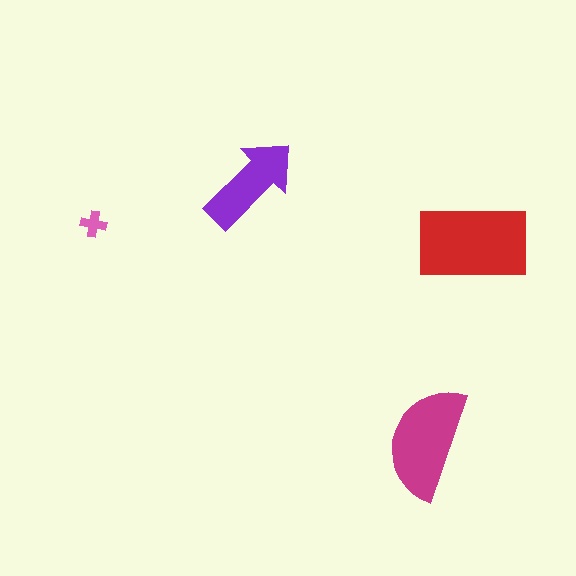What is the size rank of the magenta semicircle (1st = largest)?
2nd.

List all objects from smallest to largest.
The pink cross, the purple arrow, the magenta semicircle, the red rectangle.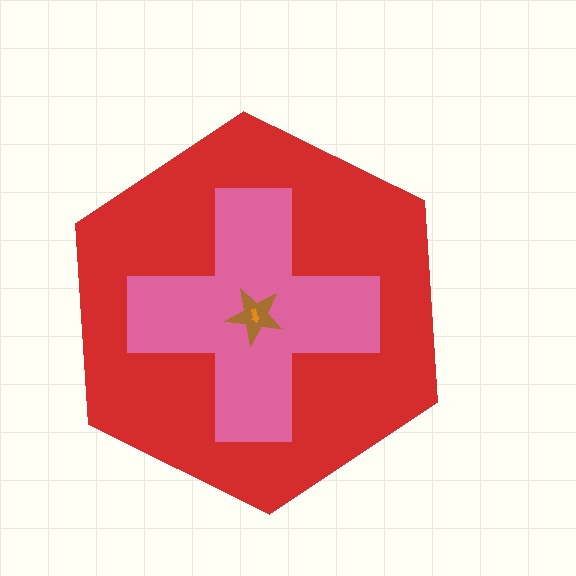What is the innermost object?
The orange arrow.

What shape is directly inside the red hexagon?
The pink cross.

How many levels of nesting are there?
4.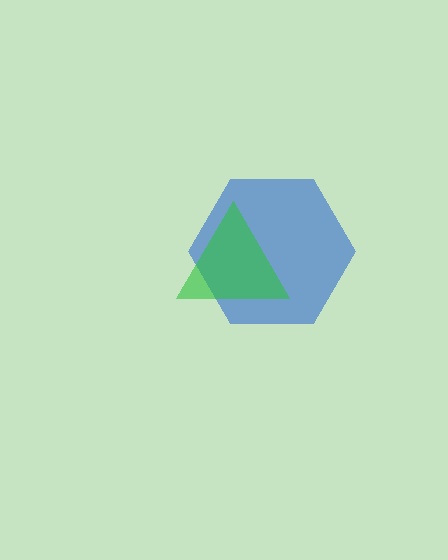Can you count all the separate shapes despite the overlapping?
Yes, there are 2 separate shapes.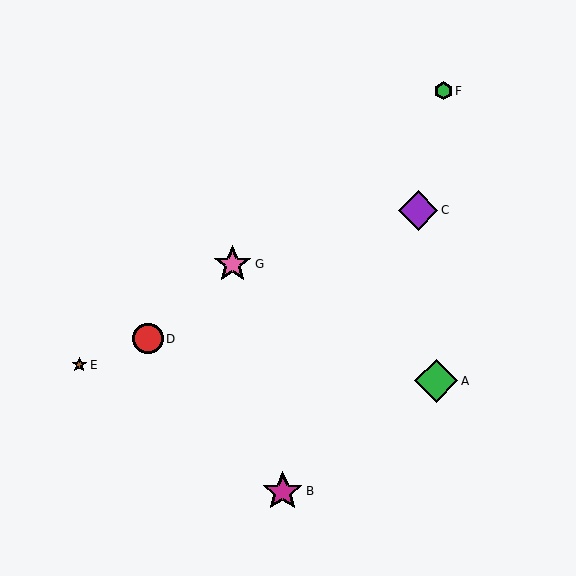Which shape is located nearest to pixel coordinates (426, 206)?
The purple diamond (labeled C) at (418, 210) is nearest to that location.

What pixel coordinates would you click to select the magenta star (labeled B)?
Click at (283, 491) to select the magenta star B.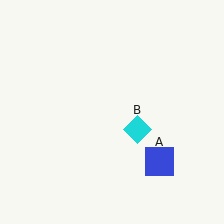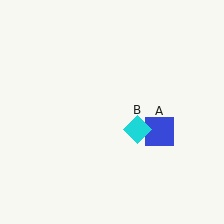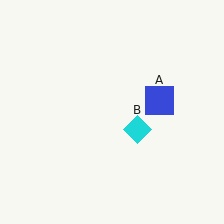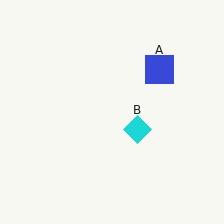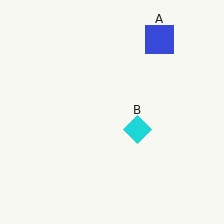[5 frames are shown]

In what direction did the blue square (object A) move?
The blue square (object A) moved up.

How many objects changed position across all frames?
1 object changed position: blue square (object A).